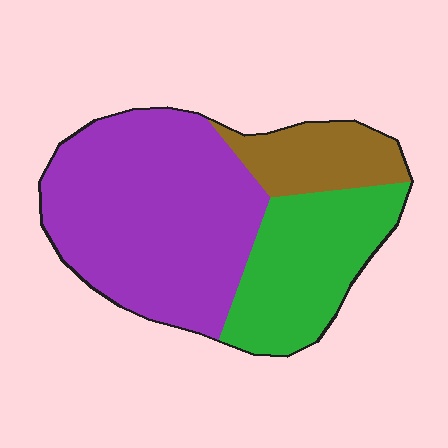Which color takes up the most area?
Purple, at roughly 55%.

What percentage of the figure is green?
Green takes up between a sixth and a third of the figure.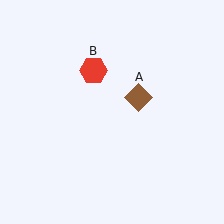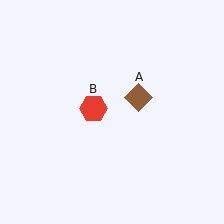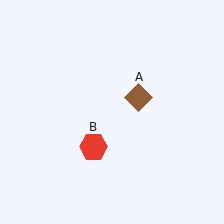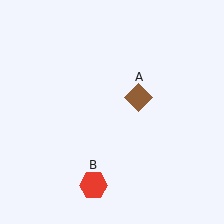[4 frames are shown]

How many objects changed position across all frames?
1 object changed position: red hexagon (object B).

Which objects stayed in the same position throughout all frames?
Brown diamond (object A) remained stationary.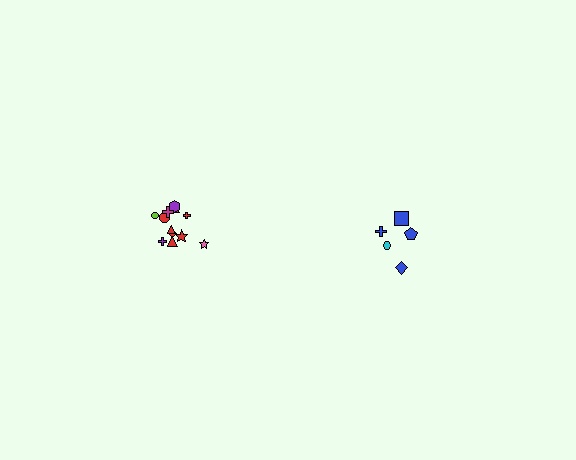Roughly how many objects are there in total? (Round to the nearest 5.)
Roughly 15 objects in total.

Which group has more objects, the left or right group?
The left group.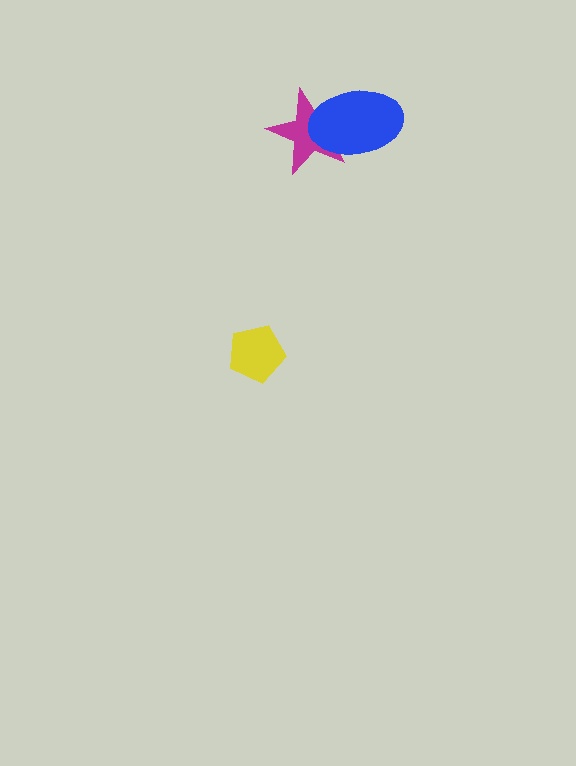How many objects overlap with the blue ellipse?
1 object overlaps with the blue ellipse.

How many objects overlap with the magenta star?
1 object overlaps with the magenta star.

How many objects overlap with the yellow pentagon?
0 objects overlap with the yellow pentagon.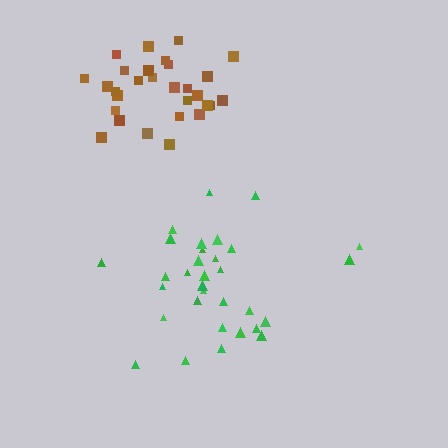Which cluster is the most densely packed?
Brown.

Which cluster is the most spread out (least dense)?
Green.